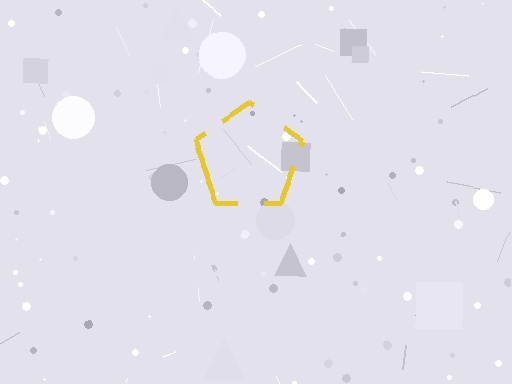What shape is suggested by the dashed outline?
The dashed outline suggests a pentagon.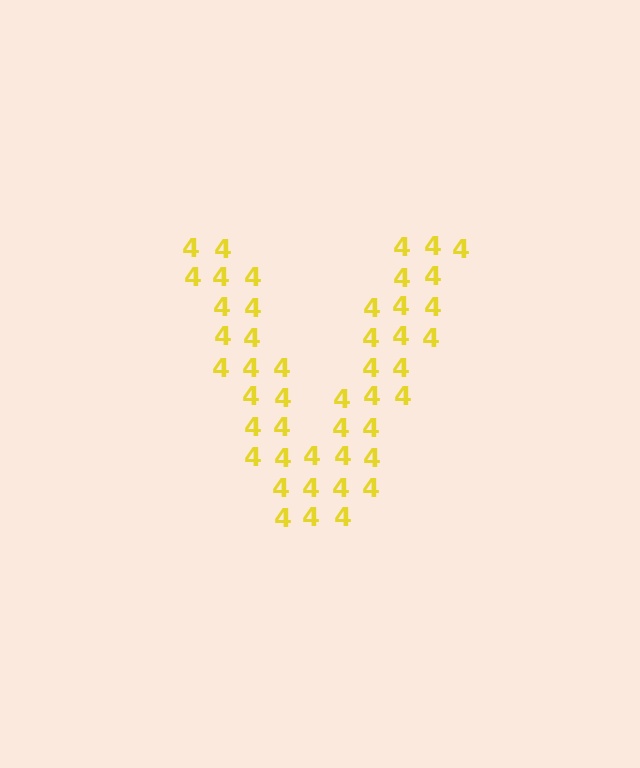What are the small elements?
The small elements are digit 4's.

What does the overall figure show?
The overall figure shows the letter V.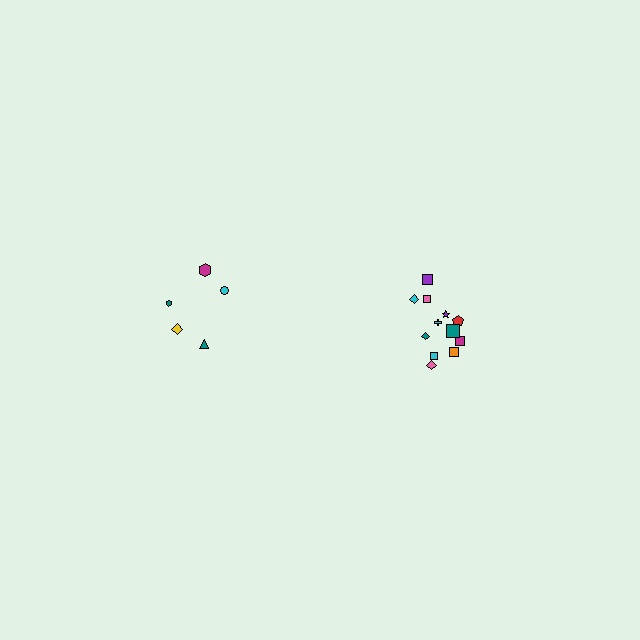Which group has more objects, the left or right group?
The right group.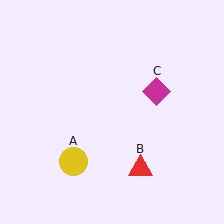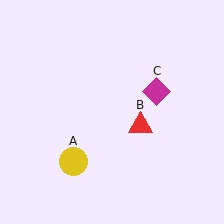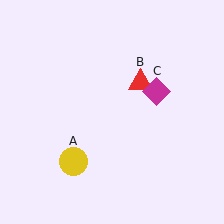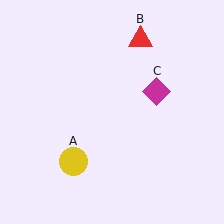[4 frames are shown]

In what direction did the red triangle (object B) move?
The red triangle (object B) moved up.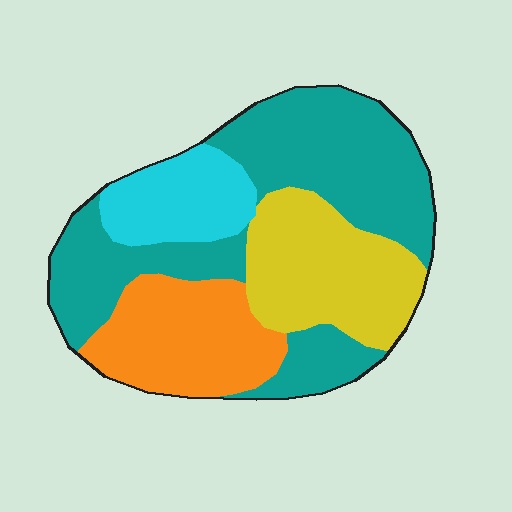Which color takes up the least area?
Cyan, at roughly 15%.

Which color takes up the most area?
Teal, at roughly 45%.